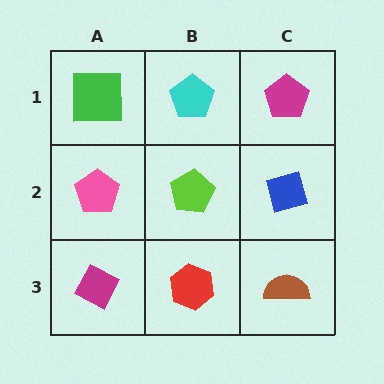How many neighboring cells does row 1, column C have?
2.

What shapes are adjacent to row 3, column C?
A blue square (row 2, column C), a red hexagon (row 3, column B).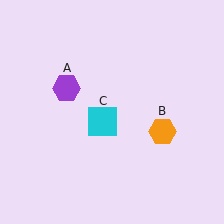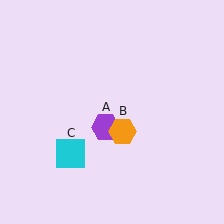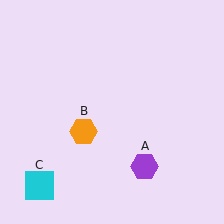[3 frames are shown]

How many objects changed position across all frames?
3 objects changed position: purple hexagon (object A), orange hexagon (object B), cyan square (object C).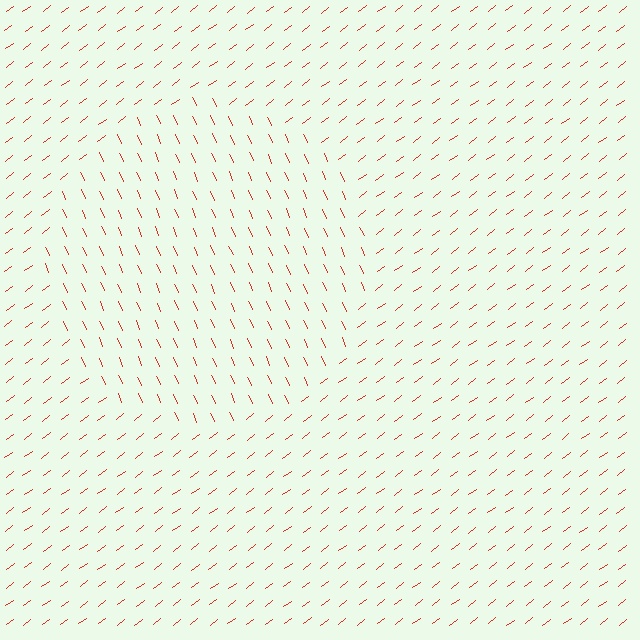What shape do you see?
I see a circle.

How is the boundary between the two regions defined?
The boundary is defined purely by a change in line orientation (approximately 76 degrees difference). All lines are the same color and thickness.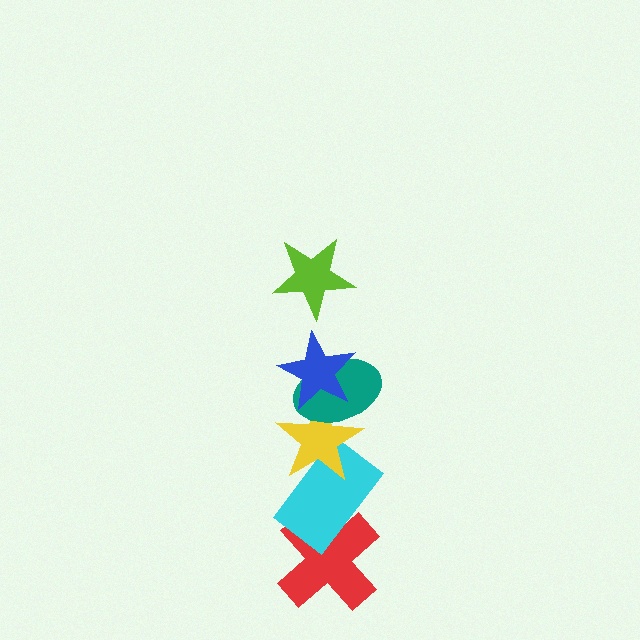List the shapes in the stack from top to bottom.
From top to bottom: the lime star, the blue star, the teal ellipse, the yellow star, the cyan rectangle, the red cross.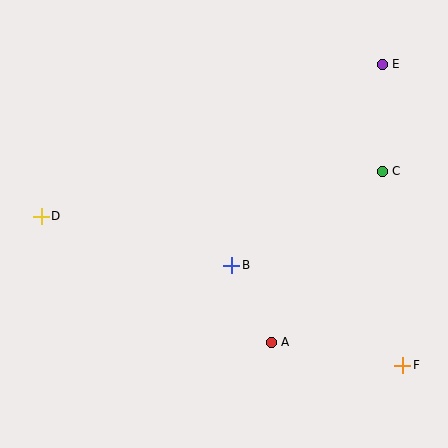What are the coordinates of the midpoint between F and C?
The midpoint between F and C is at (392, 268).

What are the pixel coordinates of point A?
Point A is at (271, 342).